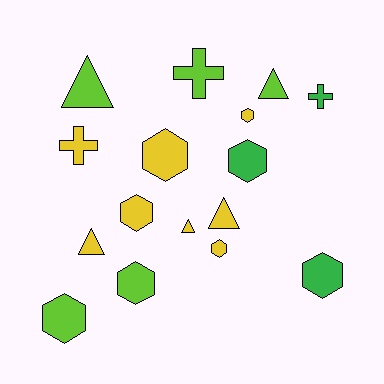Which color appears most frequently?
Yellow, with 8 objects.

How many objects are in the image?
There are 16 objects.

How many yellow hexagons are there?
There are 4 yellow hexagons.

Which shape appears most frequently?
Hexagon, with 8 objects.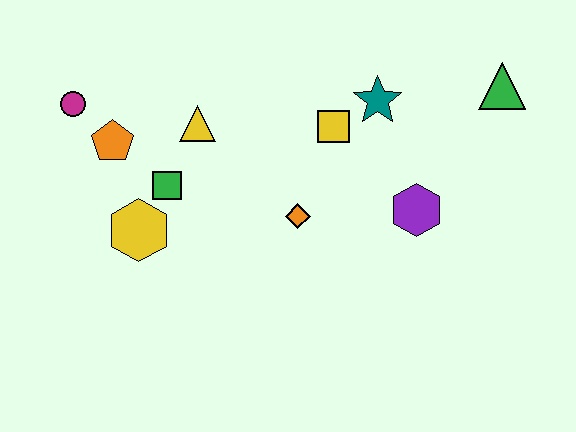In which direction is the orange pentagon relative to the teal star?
The orange pentagon is to the left of the teal star.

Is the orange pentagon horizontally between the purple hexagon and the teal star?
No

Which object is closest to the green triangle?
The teal star is closest to the green triangle.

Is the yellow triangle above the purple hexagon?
Yes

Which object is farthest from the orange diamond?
The magenta circle is farthest from the orange diamond.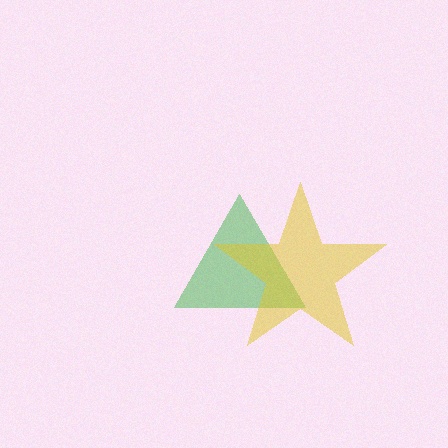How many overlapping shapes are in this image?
There are 2 overlapping shapes in the image.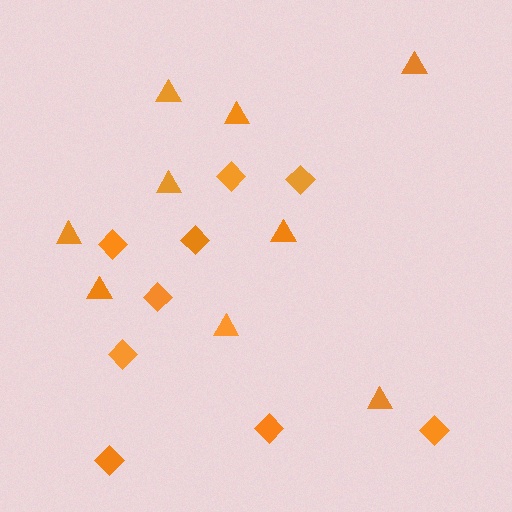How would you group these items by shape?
There are 2 groups: one group of triangles (9) and one group of diamonds (9).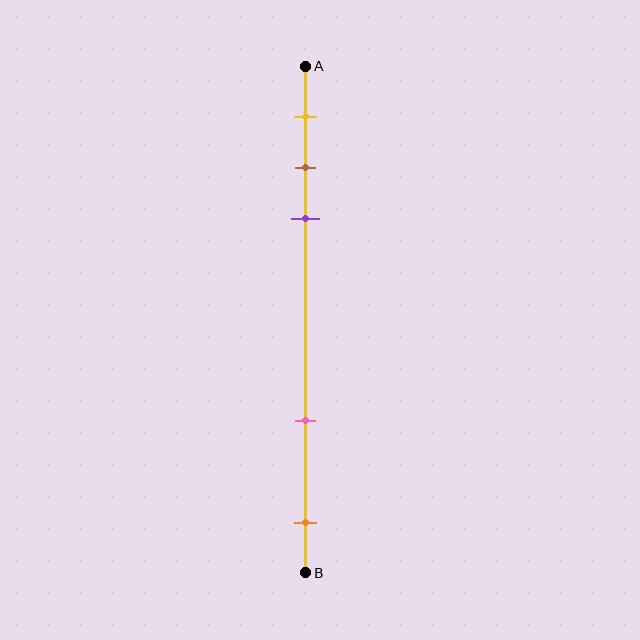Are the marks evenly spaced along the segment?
No, the marks are not evenly spaced.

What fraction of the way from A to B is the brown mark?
The brown mark is approximately 20% (0.2) of the way from A to B.